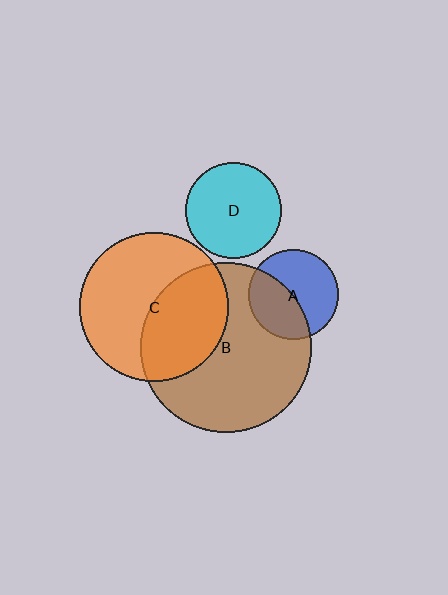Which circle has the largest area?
Circle B (brown).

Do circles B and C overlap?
Yes.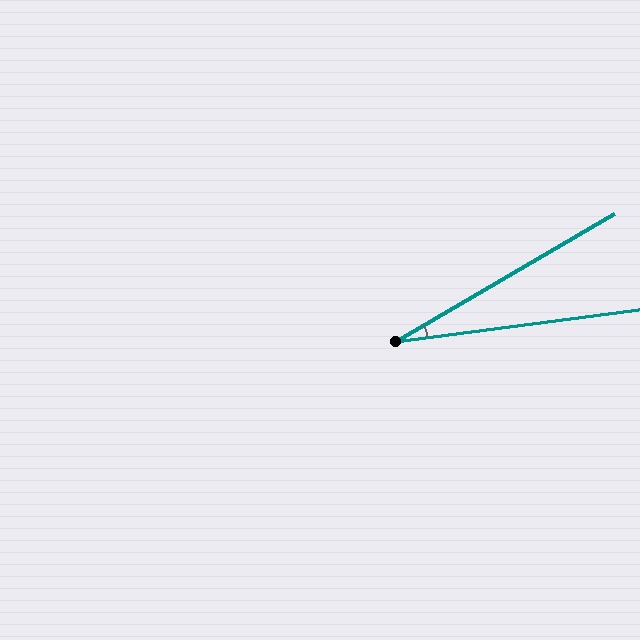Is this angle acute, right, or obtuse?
It is acute.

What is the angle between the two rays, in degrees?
Approximately 23 degrees.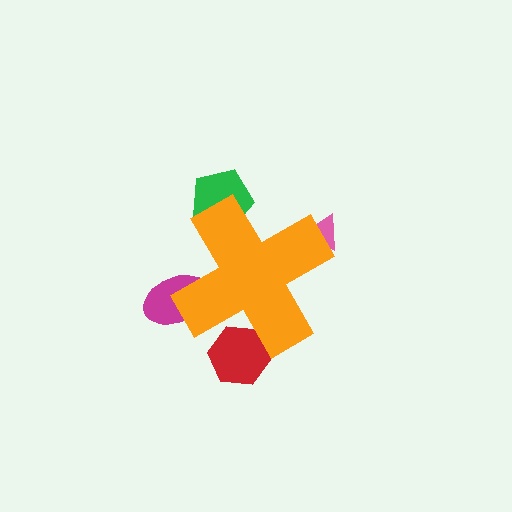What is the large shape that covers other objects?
An orange cross.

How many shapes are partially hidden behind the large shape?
4 shapes are partially hidden.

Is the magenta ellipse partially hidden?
Yes, the magenta ellipse is partially hidden behind the orange cross.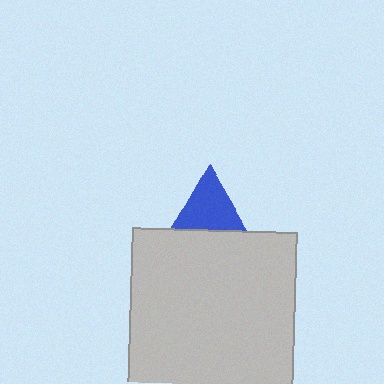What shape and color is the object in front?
The object in front is a light gray square.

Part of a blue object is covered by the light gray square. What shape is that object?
It is a triangle.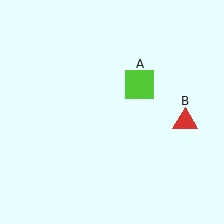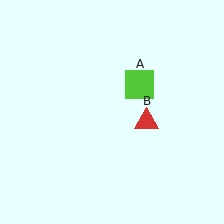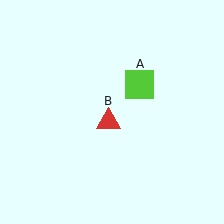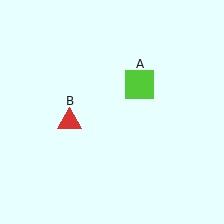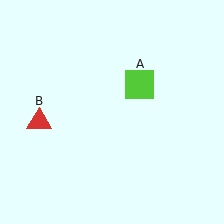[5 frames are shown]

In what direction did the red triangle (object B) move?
The red triangle (object B) moved left.